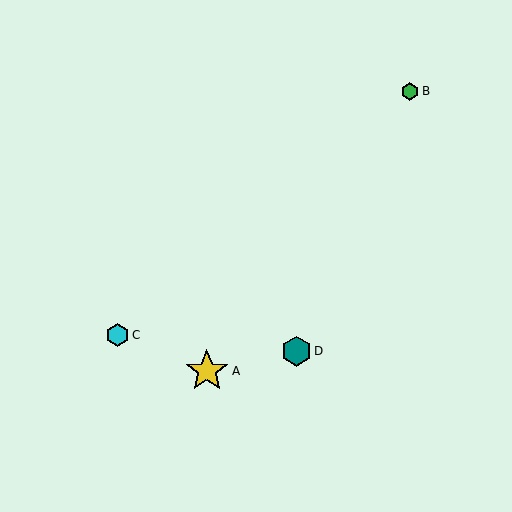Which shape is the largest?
The yellow star (labeled A) is the largest.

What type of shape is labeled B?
Shape B is a green hexagon.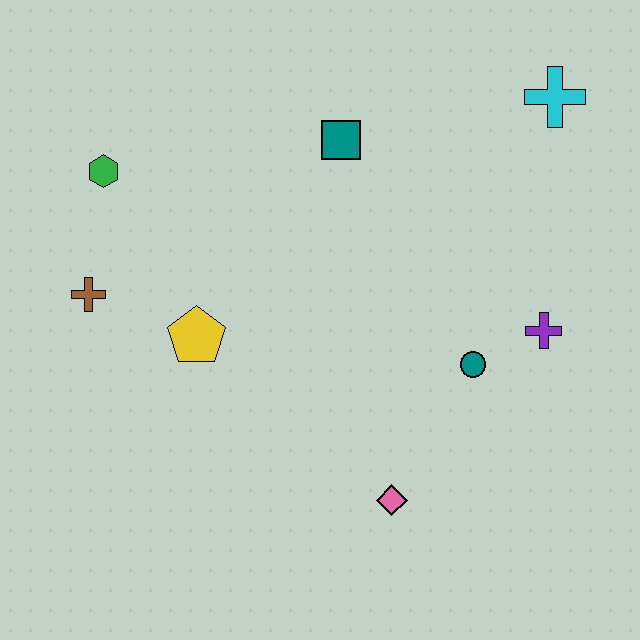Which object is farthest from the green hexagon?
The purple cross is farthest from the green hexagon.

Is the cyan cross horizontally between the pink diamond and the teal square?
No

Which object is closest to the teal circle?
The purple cross is closest to the teal circle.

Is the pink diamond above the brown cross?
No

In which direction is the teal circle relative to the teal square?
The teal circle is below the teal square.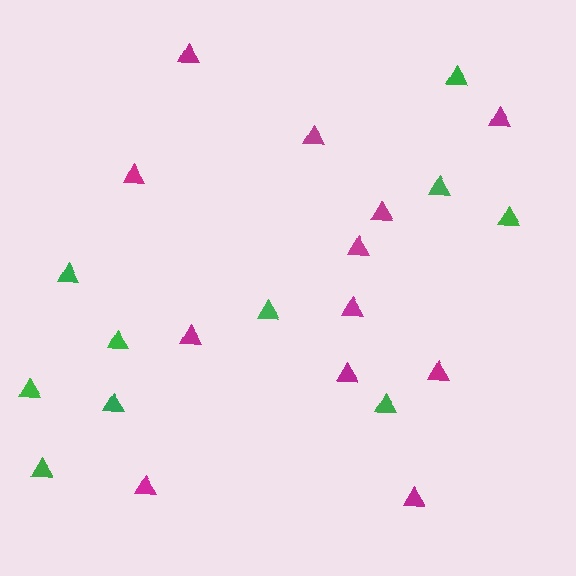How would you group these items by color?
There are 2 groups: one group of magenta triangles (12) and one group of green triangles (10).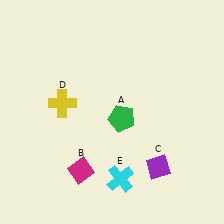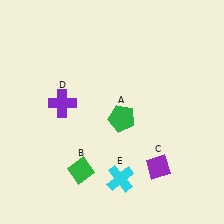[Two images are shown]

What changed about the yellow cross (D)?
In Image 1, D is yellow. In Image 2, it changed to purple.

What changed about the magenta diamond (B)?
In Image 1, B is magenta. In Image 2, it changed to green.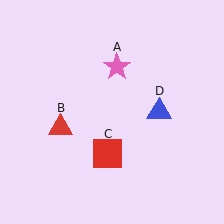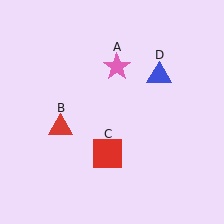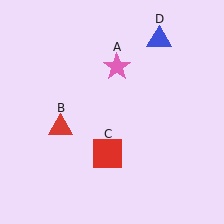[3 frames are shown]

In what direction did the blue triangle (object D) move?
The blue triangle (object D) moved up.